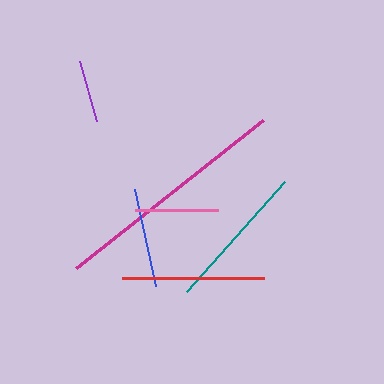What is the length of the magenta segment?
The magenta segment is approximately 238 pixels long.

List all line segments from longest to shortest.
From longest to shortest: magenta, teal, red, blue, pink, purple.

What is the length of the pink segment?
The pink segment is approximately 83 pixels long.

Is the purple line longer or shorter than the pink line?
The pink line is longer than the purple line.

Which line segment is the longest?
The magenta line is the longest at approximately 238 pixels.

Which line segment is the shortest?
The purple line is the shortest at approximately 62 pixels.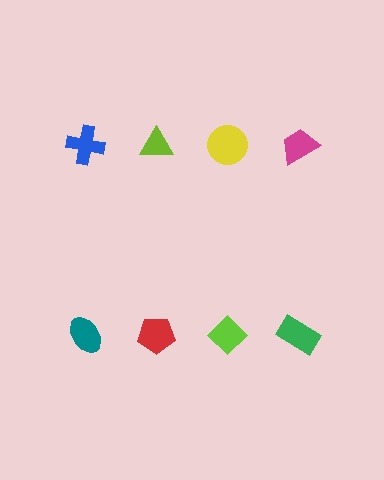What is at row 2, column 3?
A lime diamond.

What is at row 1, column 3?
A yellow circle.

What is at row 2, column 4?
A green rectangle.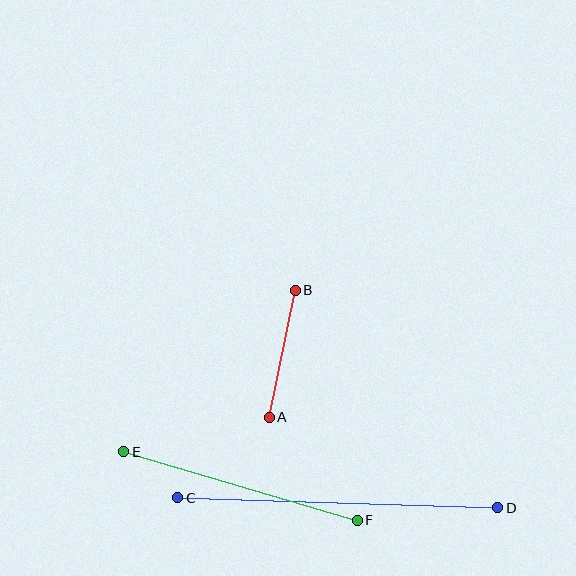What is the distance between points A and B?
The distance is approximately 130 pixels.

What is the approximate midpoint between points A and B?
The midpoint is at approximately (282, 354) pixels.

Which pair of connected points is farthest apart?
Points C and D are farthest apart.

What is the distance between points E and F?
The distance is approximately 243 pixels.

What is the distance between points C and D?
The distance is approximately 320 pixels.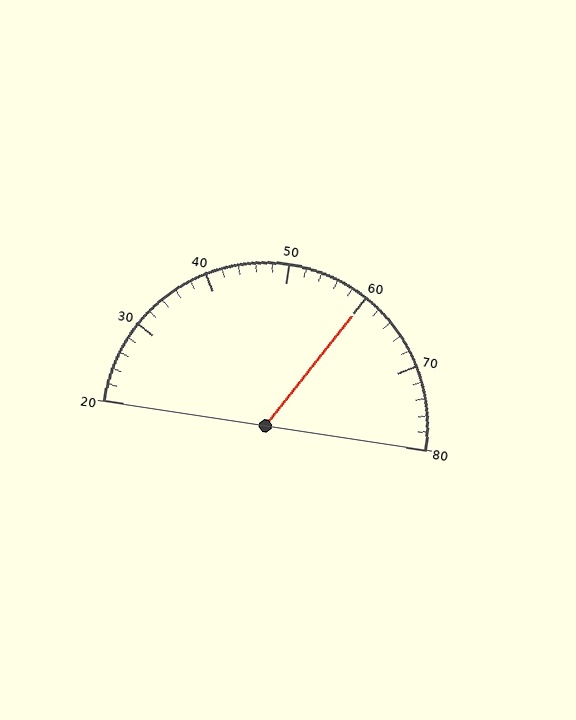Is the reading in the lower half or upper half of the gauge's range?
The reading is in the upper half of the range (20 to 80).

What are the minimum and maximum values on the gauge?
The gauge ranges from 20 to 80.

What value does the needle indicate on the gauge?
The needle indicates approximately 60.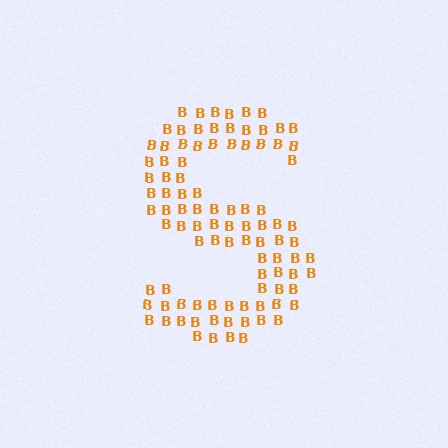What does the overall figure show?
The overall figure shows the letter S.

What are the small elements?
The small elements are letter B's.